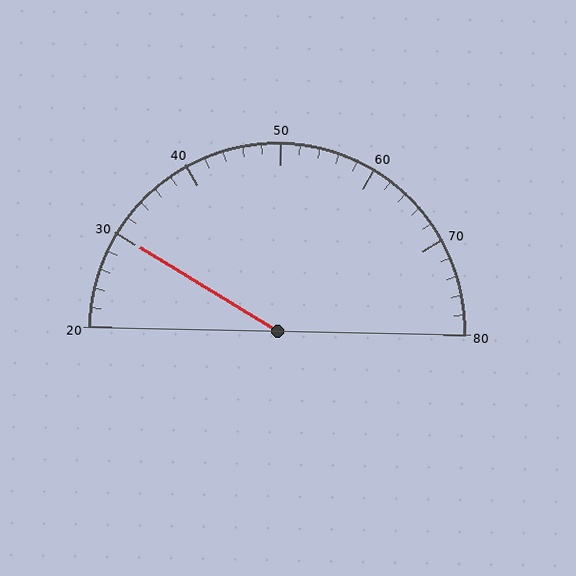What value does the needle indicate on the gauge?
The needle indicates approximately 30.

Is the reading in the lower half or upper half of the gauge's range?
The reading is in the lower half of the range (20 to 80).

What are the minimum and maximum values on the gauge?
The gauge ranges from 20 to 80.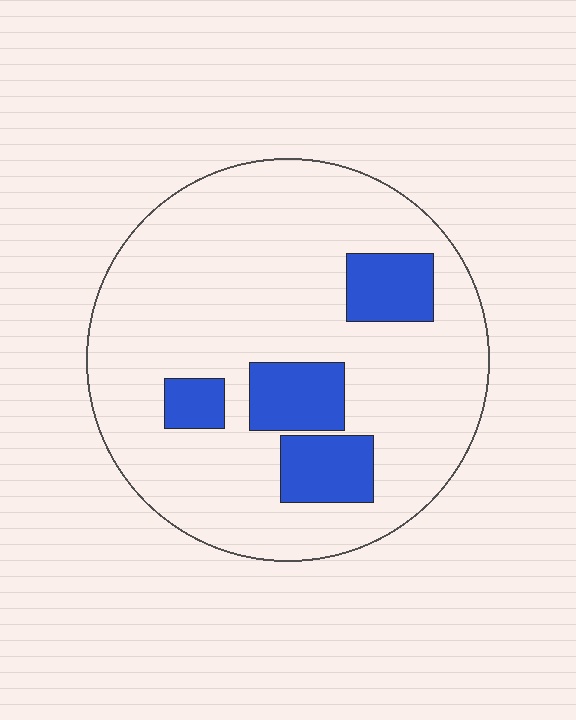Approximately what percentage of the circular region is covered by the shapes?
Approximately 15%.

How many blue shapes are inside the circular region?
4.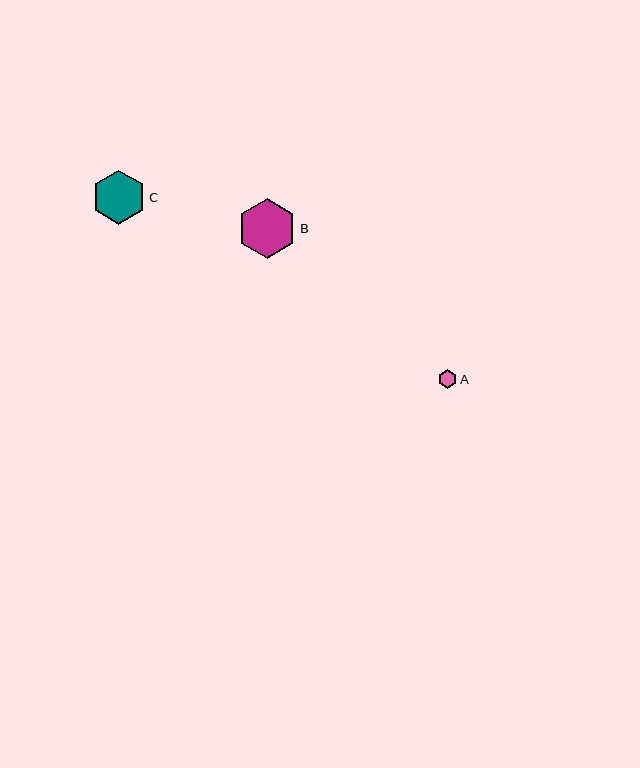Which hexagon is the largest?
Hexagon B is the largest with a size of approximately 59 pixels.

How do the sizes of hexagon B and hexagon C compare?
Hexagon B and hexagon C are approximately the same size.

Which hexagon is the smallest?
Hexagon A is the smallest with a size of approximately 19 pixels.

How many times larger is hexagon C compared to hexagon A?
Hexagon C is approximately 2.9 times the size of hexagon A.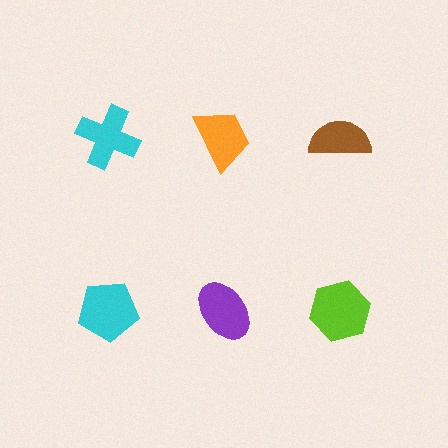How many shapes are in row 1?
3 shapes.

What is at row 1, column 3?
A brown semicircle.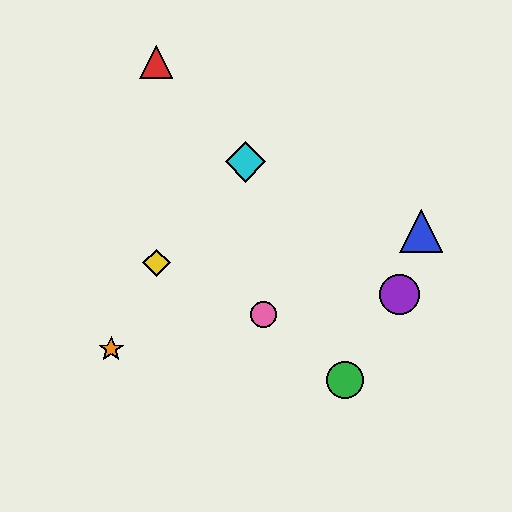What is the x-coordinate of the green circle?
The green circle is at x≈345.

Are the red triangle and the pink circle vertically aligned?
No, the red triangle is at x≈156 and the pink circle is at x≈264.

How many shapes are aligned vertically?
2 shapes (the red triangle, the yellow diamond) are aligned vertically.